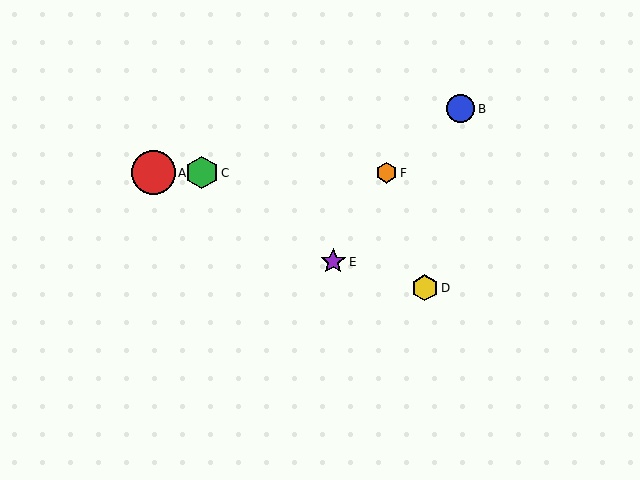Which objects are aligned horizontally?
Objects A, C, F are aligned horizontally.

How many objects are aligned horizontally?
3 objects (A, C, F) are aligned horizontally.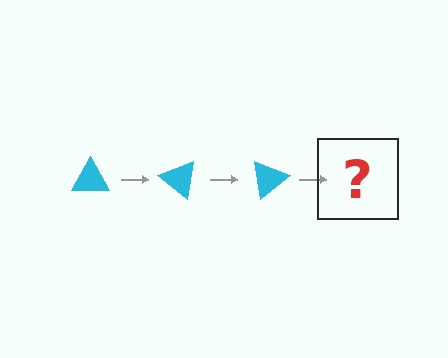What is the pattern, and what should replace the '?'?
The pattern is that the triangle rotates 40 degrees each step. The '?' should be a cyan triangle rotated 120 degrees.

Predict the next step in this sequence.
The next step is a cyan triangle rotated 120 degrees.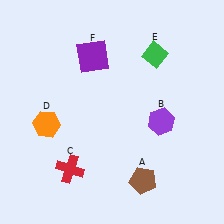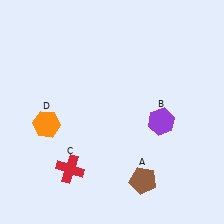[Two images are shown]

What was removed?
The green diamond (E), the purple square (F) were removed in Image 2.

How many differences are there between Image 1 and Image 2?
There are 2 differences between the two images.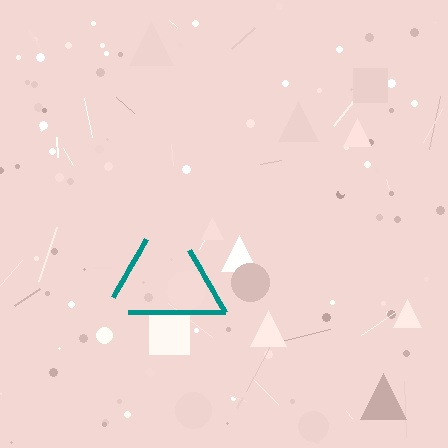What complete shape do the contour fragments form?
The contour fragments form a triangle.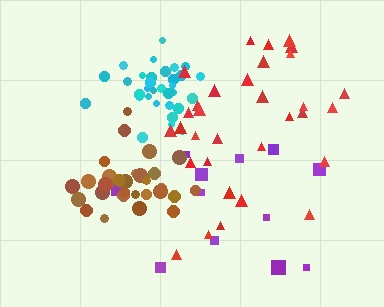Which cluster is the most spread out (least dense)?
Purple.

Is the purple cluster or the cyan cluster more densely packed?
Cyan.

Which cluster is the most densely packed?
Brown.